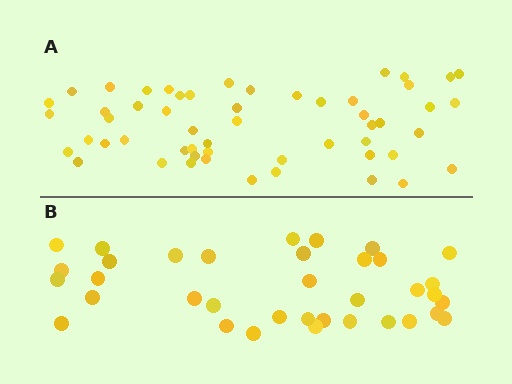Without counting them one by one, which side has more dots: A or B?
Region A (the top region) has more dots.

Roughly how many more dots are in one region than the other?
Region A has approximately 20 more dots than region B.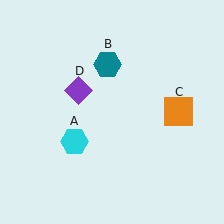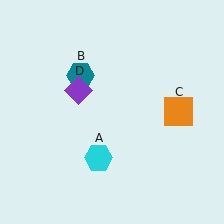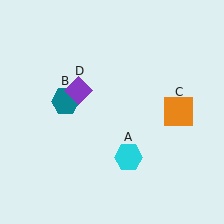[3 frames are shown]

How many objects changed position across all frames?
2 objects changed position: cyan hexagon (object A), teal hexagon (object B).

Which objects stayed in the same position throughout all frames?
Orange square (object C) and purple diamond (object D) remained stationary.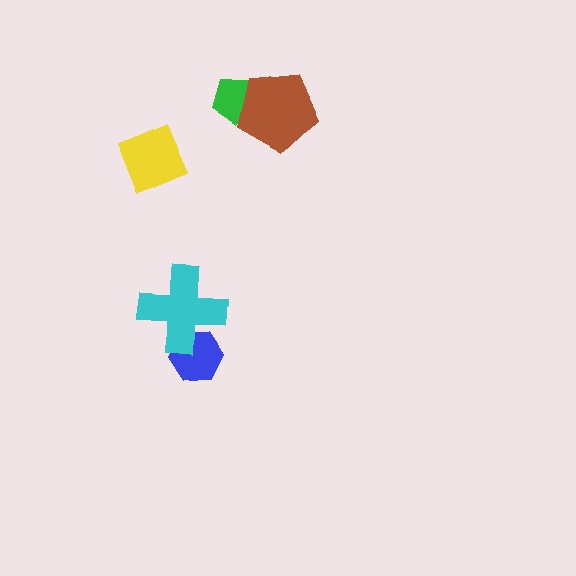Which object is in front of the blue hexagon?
The cyan cross is in front of the blue hexagon.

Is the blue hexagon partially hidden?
Yes, it is partially covered by another shape.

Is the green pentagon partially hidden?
Yes, it is partially covered by another shape.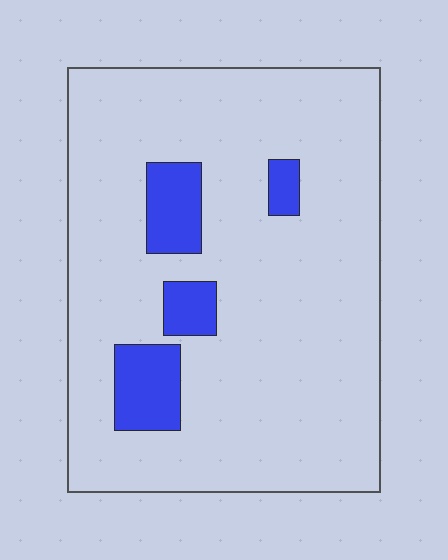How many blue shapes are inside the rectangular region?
4.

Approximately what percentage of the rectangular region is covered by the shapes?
Approximately 10%.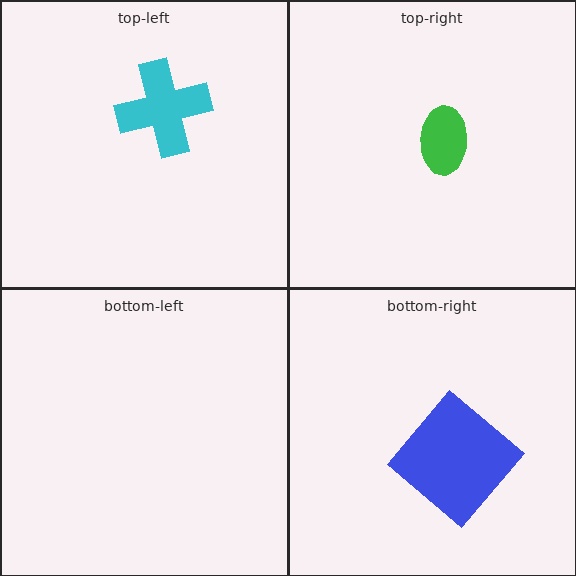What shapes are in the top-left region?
The cyan cross.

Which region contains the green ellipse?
The top-right region.